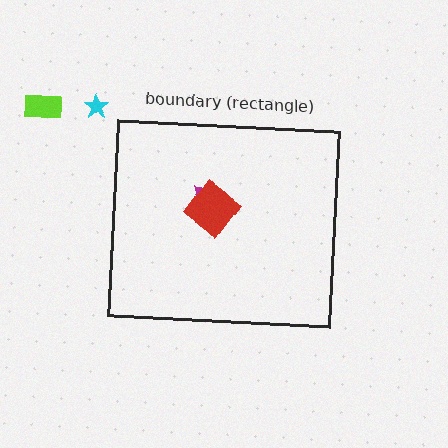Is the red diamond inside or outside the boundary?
Inside.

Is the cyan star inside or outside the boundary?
Outside.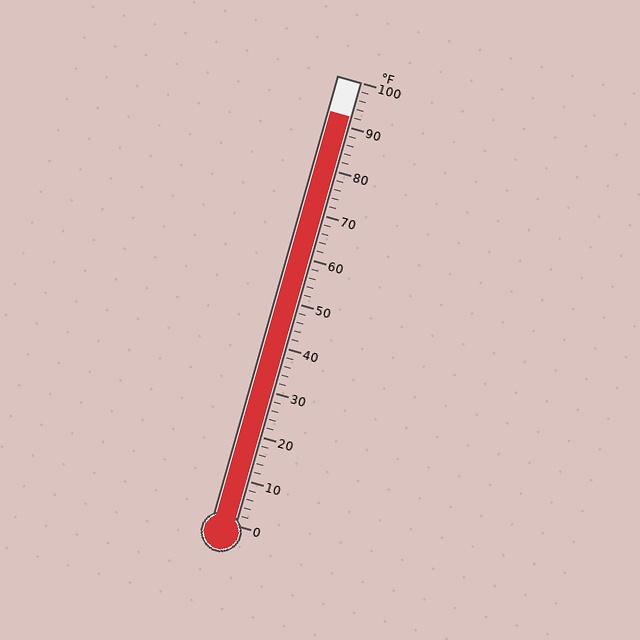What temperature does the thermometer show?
The thermometer shows approximately 92°F.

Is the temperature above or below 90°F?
The temperature is above 90°F.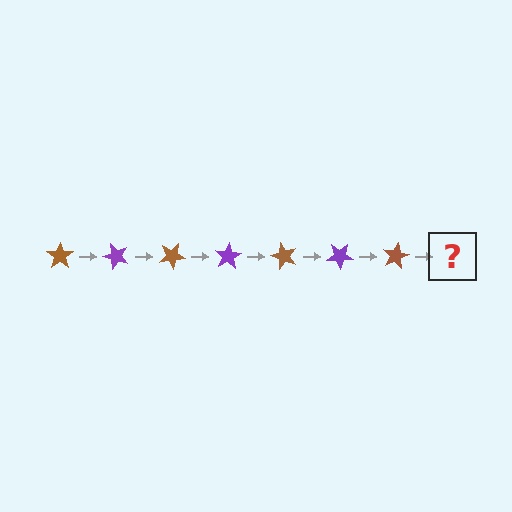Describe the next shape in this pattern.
It should be a purple star, rotated 350 degrees from the start.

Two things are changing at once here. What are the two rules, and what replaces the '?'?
The two rules are that it rotates 50 degrees each step and the color cycles through brown and purple. The '?' should be a purple star, rotated 350 degrees from the start.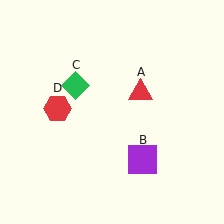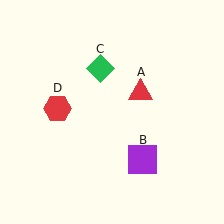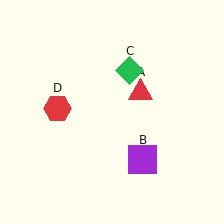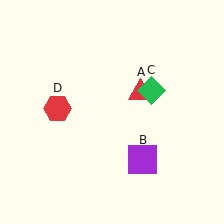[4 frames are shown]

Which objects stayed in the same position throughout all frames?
Red triangle (object A) and purple square (object B) and red hexagon (object D) remained stationary.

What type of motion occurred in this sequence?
The green diamond (object C) rotated clockwise around the center of the scene.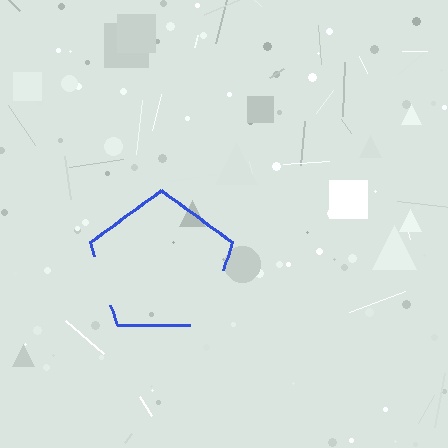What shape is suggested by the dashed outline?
The dashed outline suggests a pentagon.